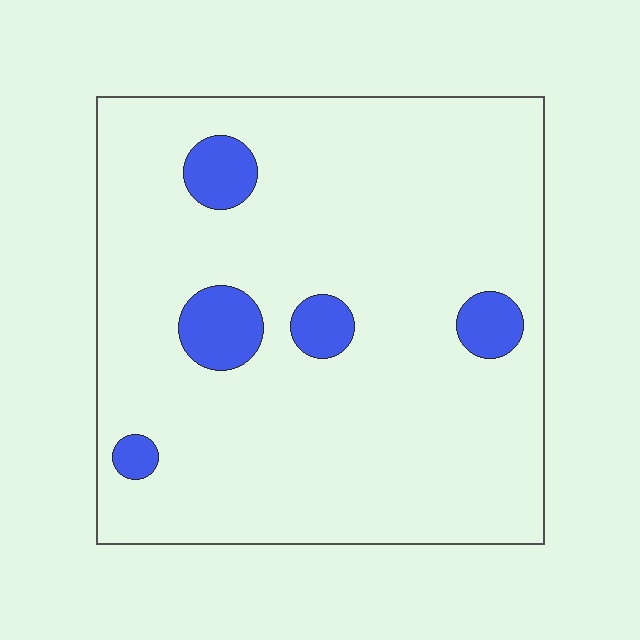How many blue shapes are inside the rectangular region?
5.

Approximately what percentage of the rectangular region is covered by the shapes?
Approximately 10%.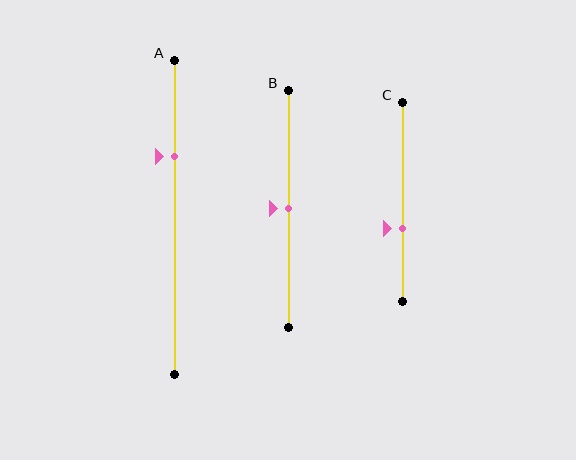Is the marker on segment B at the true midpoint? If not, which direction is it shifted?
Yes, the marker on segment B is at the true midpoint.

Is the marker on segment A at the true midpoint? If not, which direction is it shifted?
No, the marker on segment A is shifted upward by about 19% of the segment length.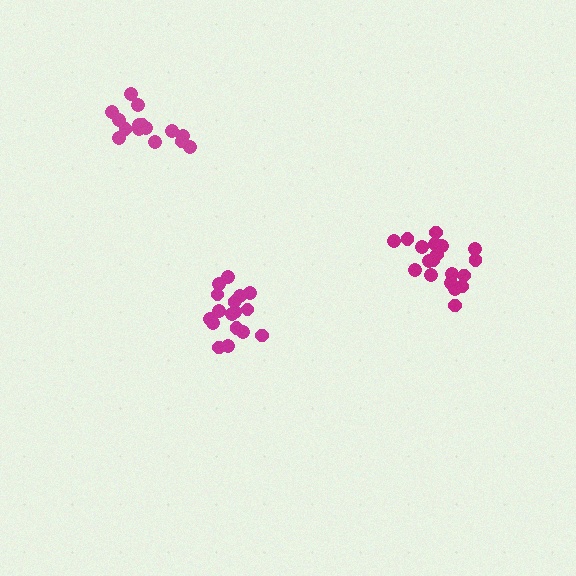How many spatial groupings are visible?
There are 3 spatial groupings.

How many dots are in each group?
Group 1: 17 dots, Group 2: 15 dots, Group 3: 19 dots (51 total).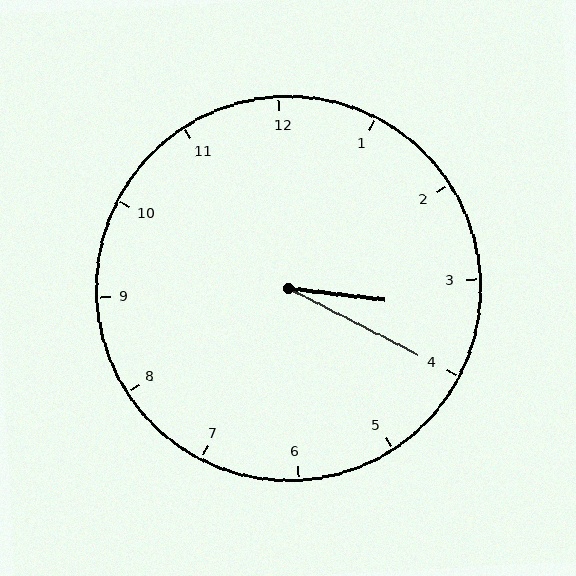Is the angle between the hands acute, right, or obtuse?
It is acute.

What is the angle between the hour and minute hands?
Approximately 20 degrees.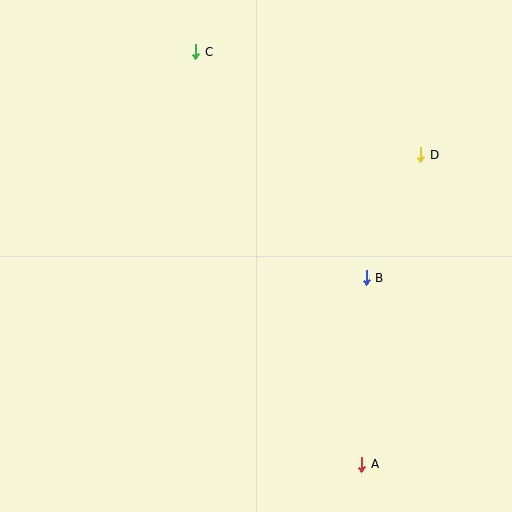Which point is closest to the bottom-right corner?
Point A is closest to the bottom-right corner.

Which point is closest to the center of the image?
Point B at (366, 278) is closest to the center.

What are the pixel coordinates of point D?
Point D is at (421, 155).